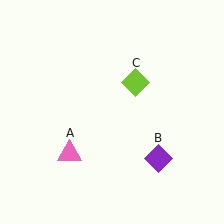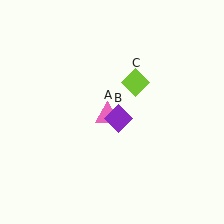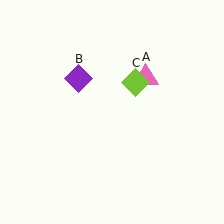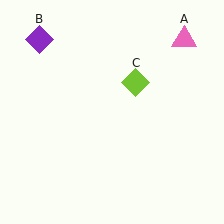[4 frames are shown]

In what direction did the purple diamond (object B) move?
The purple diamond (object B) moved up and to the left.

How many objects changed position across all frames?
2 objects changed position: pink triangle (object A), purple diamond (object B).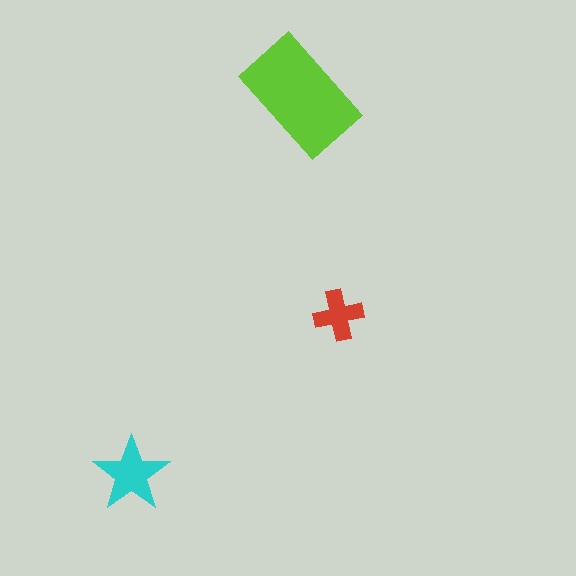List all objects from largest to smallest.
The lime rectangle, the cyan star, the red cross.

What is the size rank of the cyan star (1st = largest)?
2nd.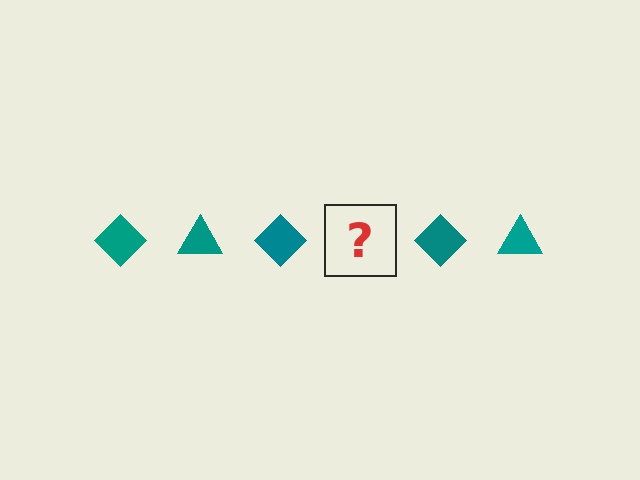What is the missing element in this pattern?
The missing element is a teal triangle.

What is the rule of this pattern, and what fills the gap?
The rule is that the pattern cycles through diamond, triangle shapes in teal. The gap should be filled with a teal triangle.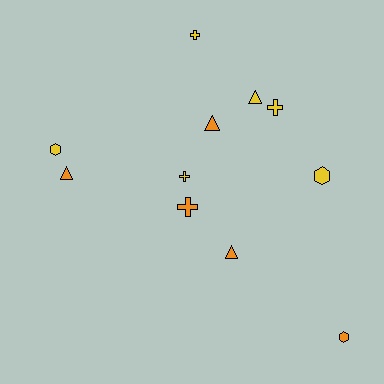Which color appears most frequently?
Yellow, with 6 objects.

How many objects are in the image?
There are 11 objects.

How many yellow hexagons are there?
There are 2 yellow hexagons.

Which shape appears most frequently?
Triangle, with 4 objects.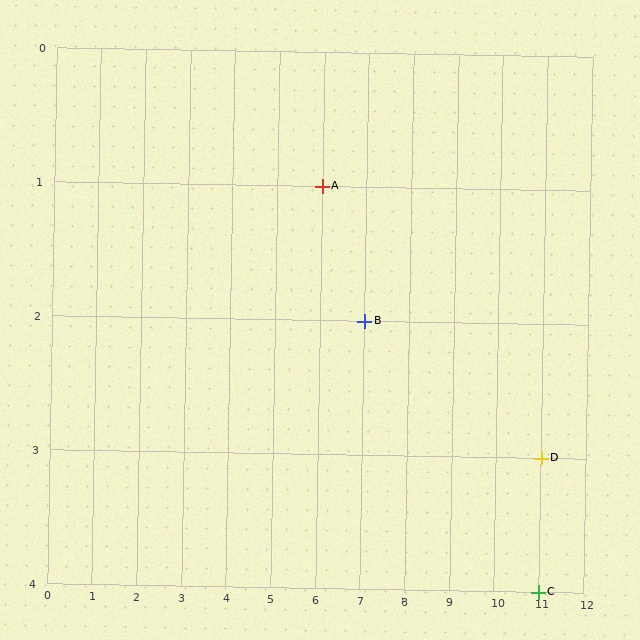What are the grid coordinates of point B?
Point B is at grid coordinates (7, 2).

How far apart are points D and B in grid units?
Points D and B are 4 columns and 1 row apart (about 4.1 grid units diagonally).